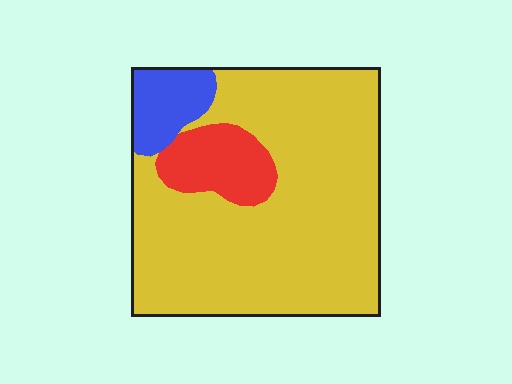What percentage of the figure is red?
Red covers roughly 10% of the figure.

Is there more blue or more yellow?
Yellow.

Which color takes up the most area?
Yellow, at roughly 80%.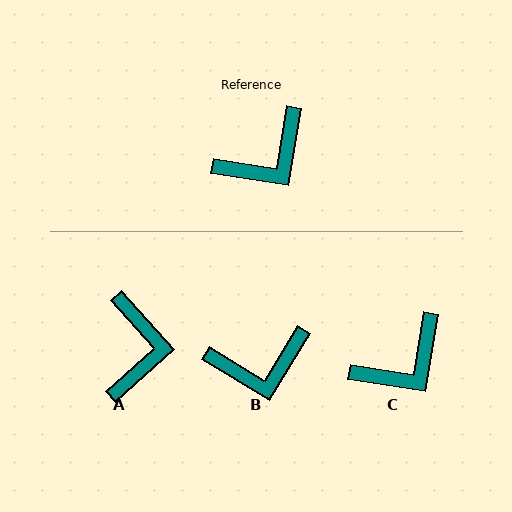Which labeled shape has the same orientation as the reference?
C.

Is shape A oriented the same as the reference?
No, it is off by about 52 degrees.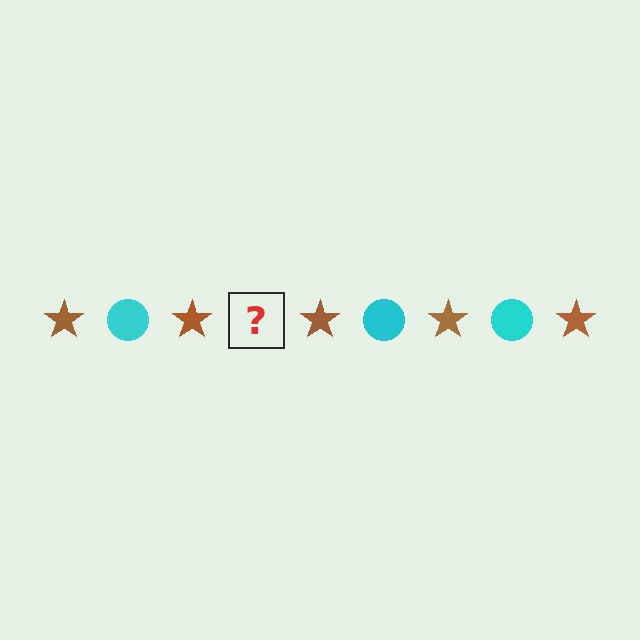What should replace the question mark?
The question mark should be replaced with a cyan circle.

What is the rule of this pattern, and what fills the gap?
The rule is that the pattern alternates between brown star and cyan circle. The gap should be filled with a cyan circle.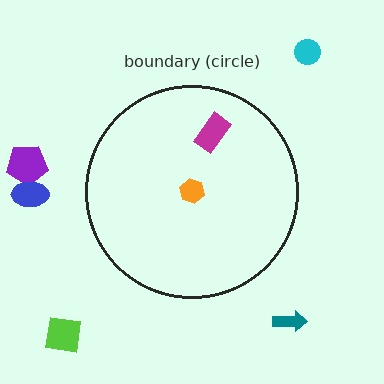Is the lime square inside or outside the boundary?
Outside.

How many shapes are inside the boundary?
2 inside, 5 outside.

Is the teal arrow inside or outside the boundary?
Outside.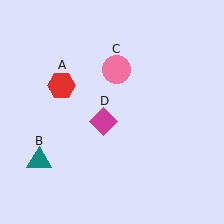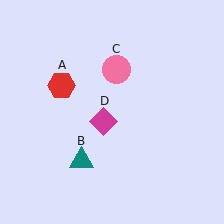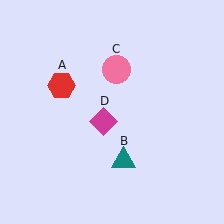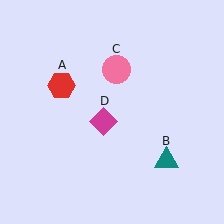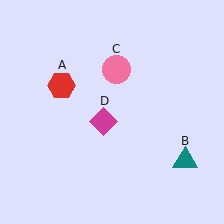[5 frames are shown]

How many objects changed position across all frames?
1 object changed position: teal triangle (object B).